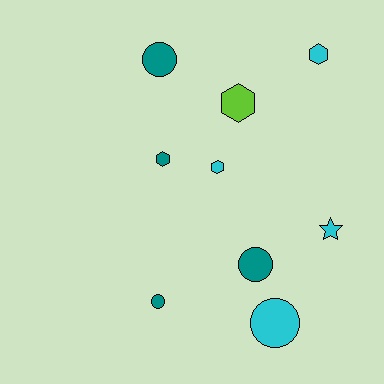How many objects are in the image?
There are 9 objects.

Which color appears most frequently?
Teal, with 4 objects.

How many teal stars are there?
There are no teal stars.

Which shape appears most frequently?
Circle, with 4 objects.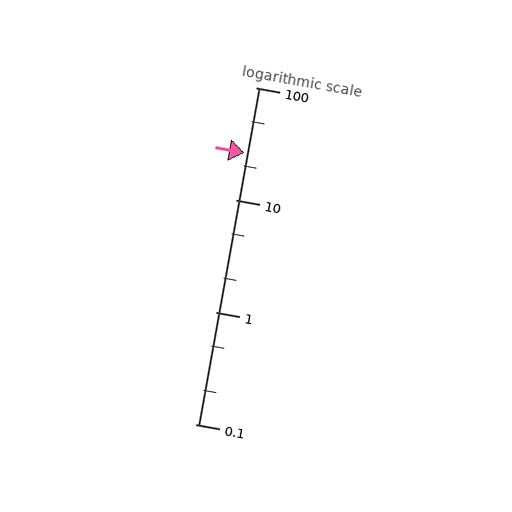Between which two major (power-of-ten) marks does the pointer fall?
The pointer is between 10 and 100.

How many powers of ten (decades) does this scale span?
The scale spans 3 decades, from 0.1 to 100.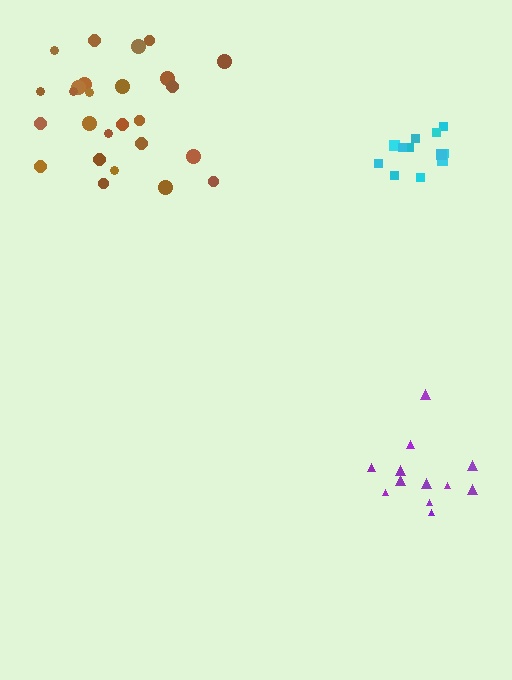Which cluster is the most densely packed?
Cyan.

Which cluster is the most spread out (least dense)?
Brown.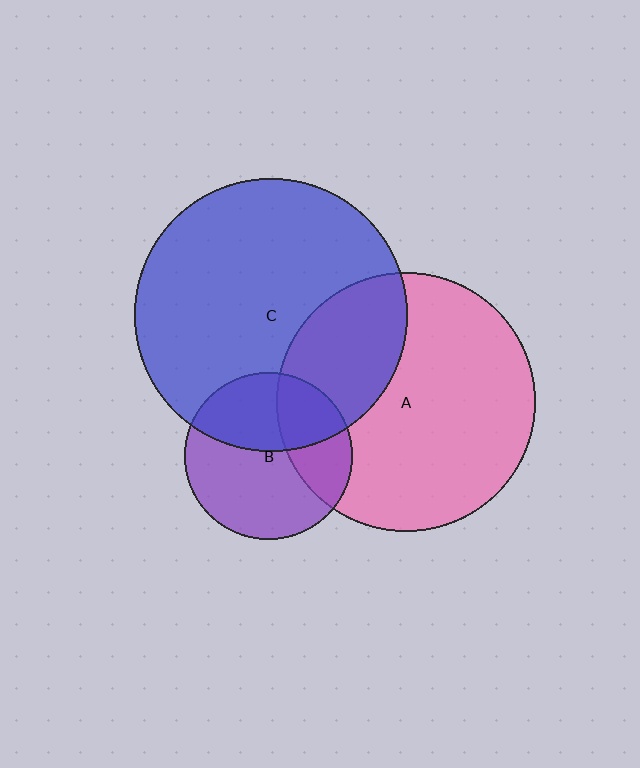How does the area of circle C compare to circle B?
Approximately 2.7 times.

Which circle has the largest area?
Circle C (blue).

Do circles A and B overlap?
Yes.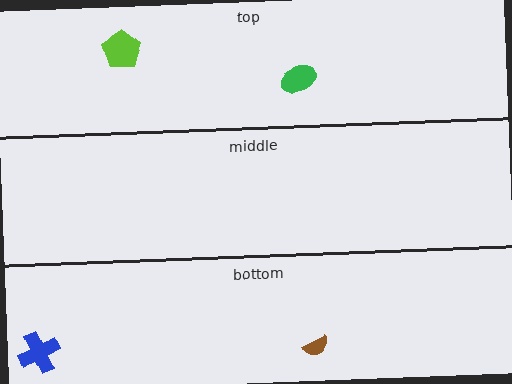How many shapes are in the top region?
2.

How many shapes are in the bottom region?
2.